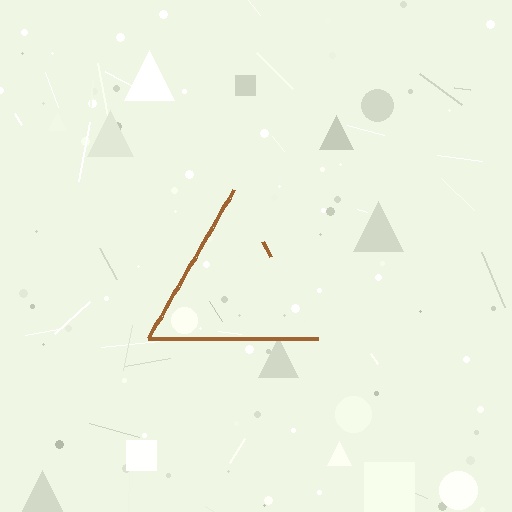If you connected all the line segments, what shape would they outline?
They would outline a triangle.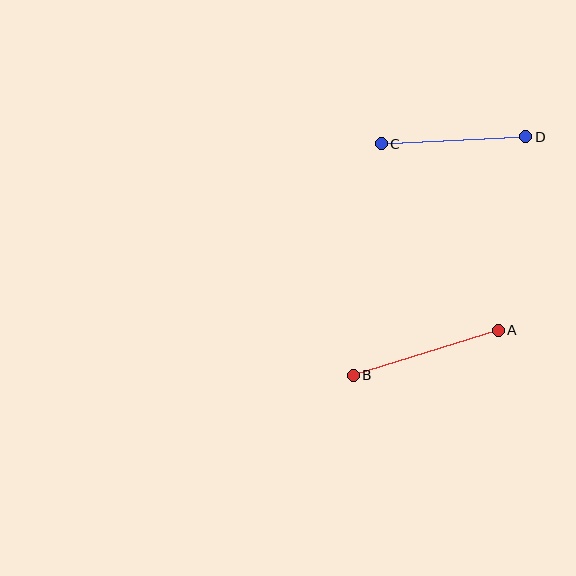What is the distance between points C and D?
The distance is approximately 145 pixels.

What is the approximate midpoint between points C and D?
The midpoint is at approximately (453, 140) pixels.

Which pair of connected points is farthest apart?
Points A and B are farthest apart.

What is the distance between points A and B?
The distance is approximately 152 pixels.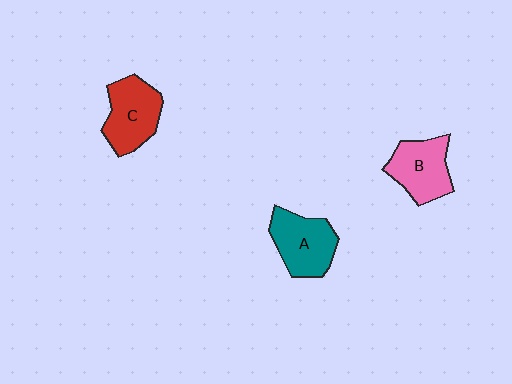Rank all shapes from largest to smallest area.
From largest to smallest: C (red), A (teal), B (pink).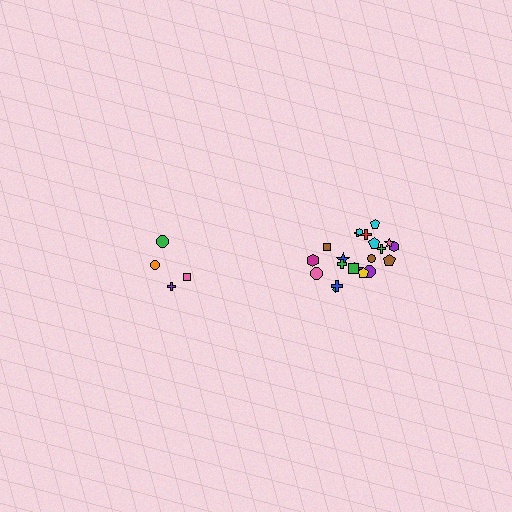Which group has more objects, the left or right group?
The right group.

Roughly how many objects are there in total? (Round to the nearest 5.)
Roughly 25 objects in total.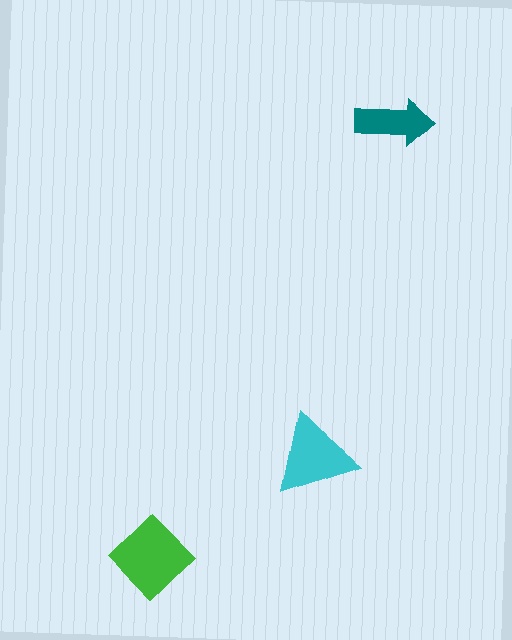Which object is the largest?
The green diamond.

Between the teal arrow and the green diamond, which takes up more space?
The green diamond.